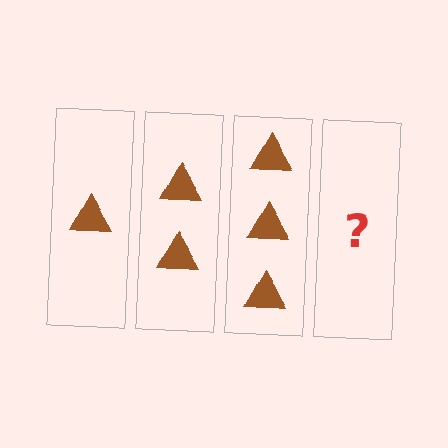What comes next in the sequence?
The next element should be 4 triangles.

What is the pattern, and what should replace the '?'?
The pattern is that each step adds one more triangle. The '?' should be 4 triangles.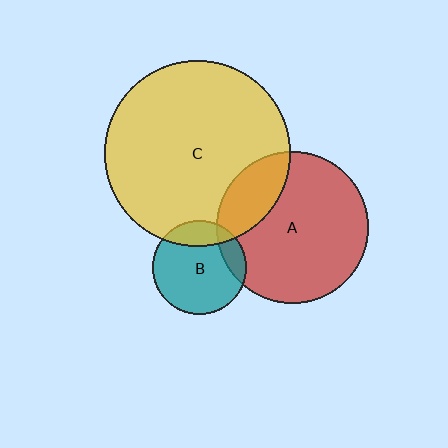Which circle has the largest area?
Circle C (yellow).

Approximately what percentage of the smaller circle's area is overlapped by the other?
Approximately 20%.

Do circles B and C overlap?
Yes.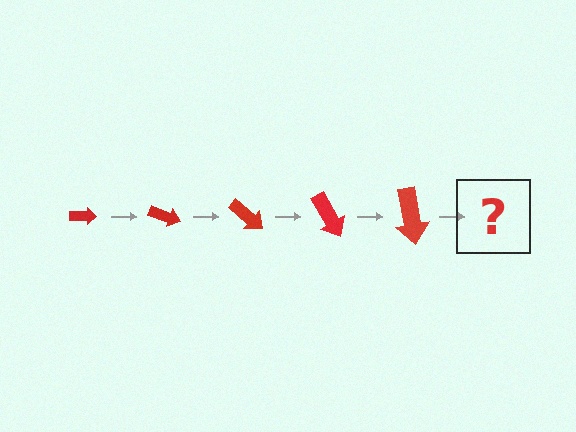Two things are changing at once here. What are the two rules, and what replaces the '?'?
The two rules are that the arrow grows larger each step and it rotates 20 degrees each step. The '?' should be an arrow, larger than the previous one and rotated 100 degrees from the start.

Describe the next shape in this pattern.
It should be an arrow, larger than the previous one and rotated 100 degrees from the start.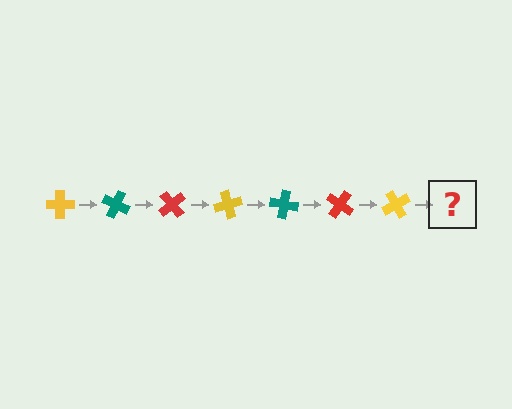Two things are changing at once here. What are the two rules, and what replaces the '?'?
The two rules are that it rotates 25 degrees each step and the color cycles through yellow, teal, and red. The '?' should be a teal cross, rotated 175 degrees from the start.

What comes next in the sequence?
The next element should be a teal cross, rotated 175 degrees from the start.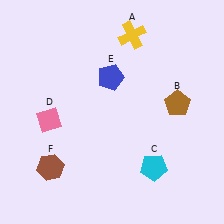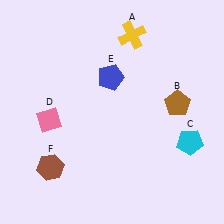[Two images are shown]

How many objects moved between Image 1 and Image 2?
1 object moved between the two images.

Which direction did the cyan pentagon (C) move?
The cyan pentagon (C) moved right.